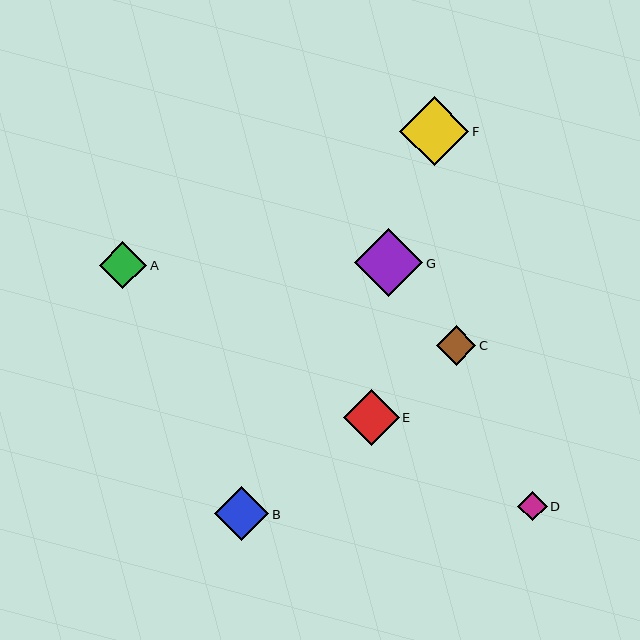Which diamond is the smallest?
Diamond D is the smallest with a size of approximately 29 pixels.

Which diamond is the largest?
Diamond F is the largest with a size of approximately 69 pixels.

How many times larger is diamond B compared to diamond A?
Diamond B is approximately 1.1 times the size of diamond A.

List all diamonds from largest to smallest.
From largest to smallest: F, G, E, B, A, C, D.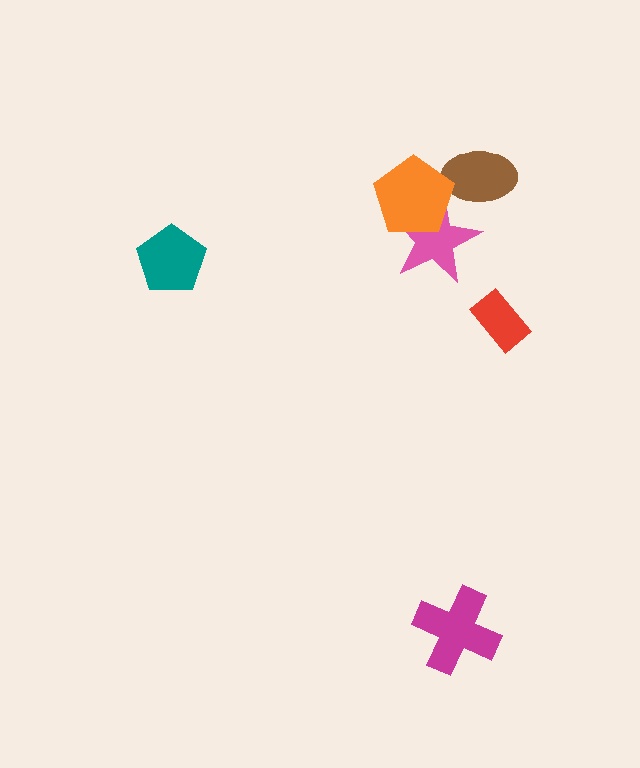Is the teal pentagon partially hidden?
No, no other shape covers it.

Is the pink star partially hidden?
Yes, it is partially covered by another shape.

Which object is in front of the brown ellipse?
The orange pentagon is in front of the brown ellipse.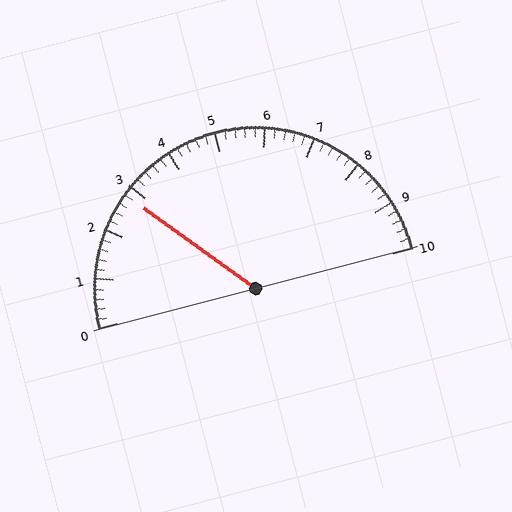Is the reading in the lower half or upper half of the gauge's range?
The reading is in the lower half of the range (0 to 10).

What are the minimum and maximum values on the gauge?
The gauge ranges from 0 to 10.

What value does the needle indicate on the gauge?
The needle indicates approximately 2.8.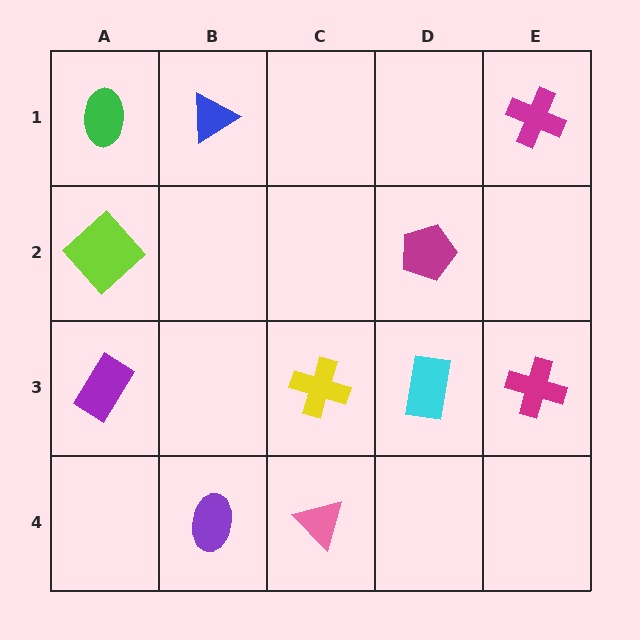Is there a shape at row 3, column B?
No, that cell is empty.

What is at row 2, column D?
A magenta pentagon.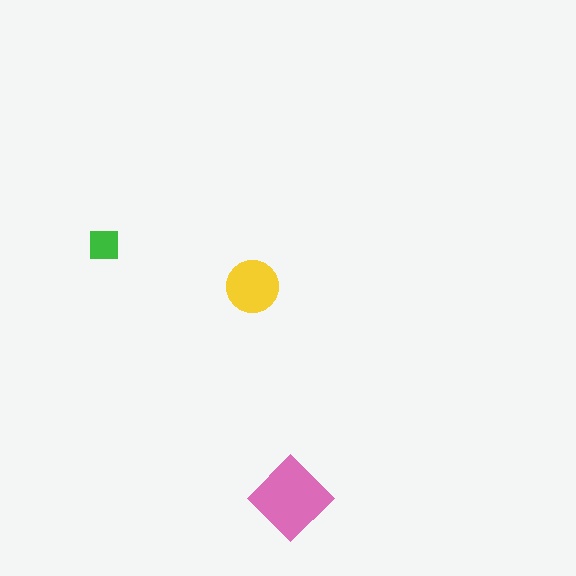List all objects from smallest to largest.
The green square, the yellow circle, the pink diamond.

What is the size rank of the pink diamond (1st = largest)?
1st.